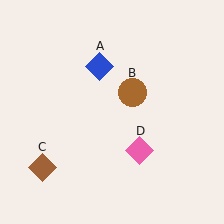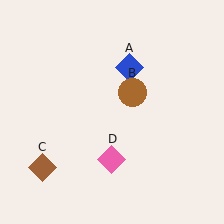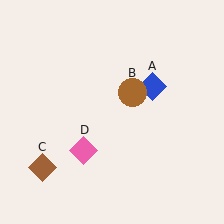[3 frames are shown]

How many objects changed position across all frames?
2 objects changed position: blue diamond (object A), pink diamond (object D).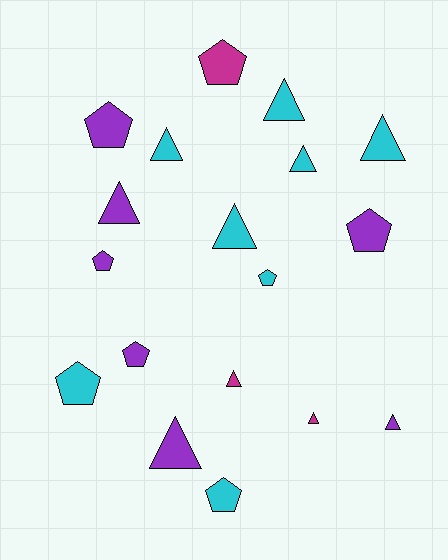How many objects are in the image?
There are 18 objects.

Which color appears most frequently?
Cyan, with 8 objects.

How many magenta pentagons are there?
There is 1 magenta pentagon.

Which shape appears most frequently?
Triangle, with 10 objects.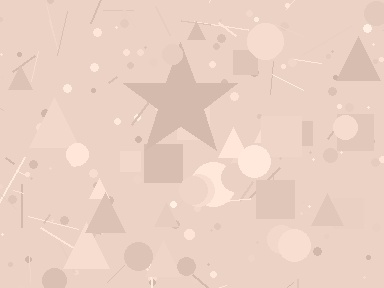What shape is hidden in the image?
A star is hidden in the image.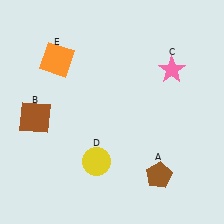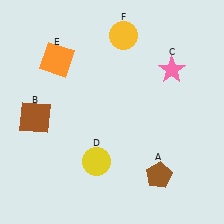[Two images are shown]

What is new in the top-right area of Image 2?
A yellow circle (F) was added in the top-right area of Image 2.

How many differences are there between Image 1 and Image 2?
There is 1 difference between the two images.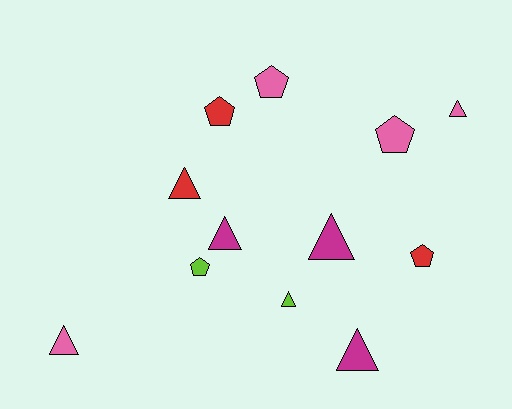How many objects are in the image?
There are 12 objects.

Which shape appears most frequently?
Triangle, with 7 objects.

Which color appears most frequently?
Pink, with 4 objects.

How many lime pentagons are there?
There is 1 lime pentagon.